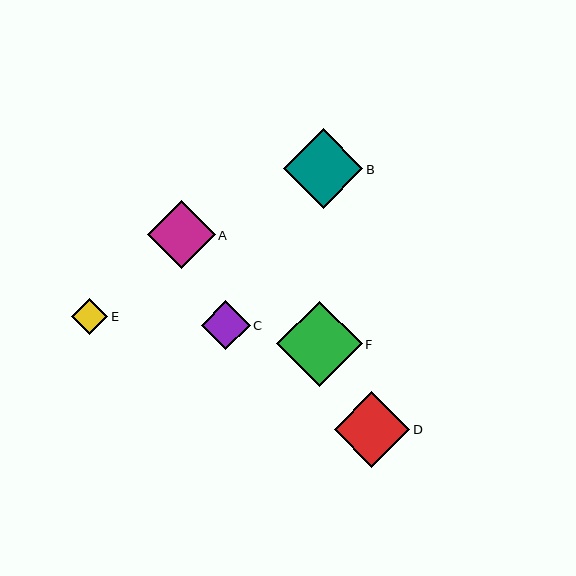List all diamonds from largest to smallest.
From largest to smallest: F, B, D, A, C, E.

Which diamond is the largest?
Diamond F is the largest with a size of approximately 86 pixels.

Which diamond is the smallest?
Diamond E is the smallest with a size of approximately 37 pixels.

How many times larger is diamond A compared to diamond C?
Diamond A is approximately 1.4 times the size of diamond C.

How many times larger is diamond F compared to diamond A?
Diamond F is approximately 1.3 times the size of diamond A.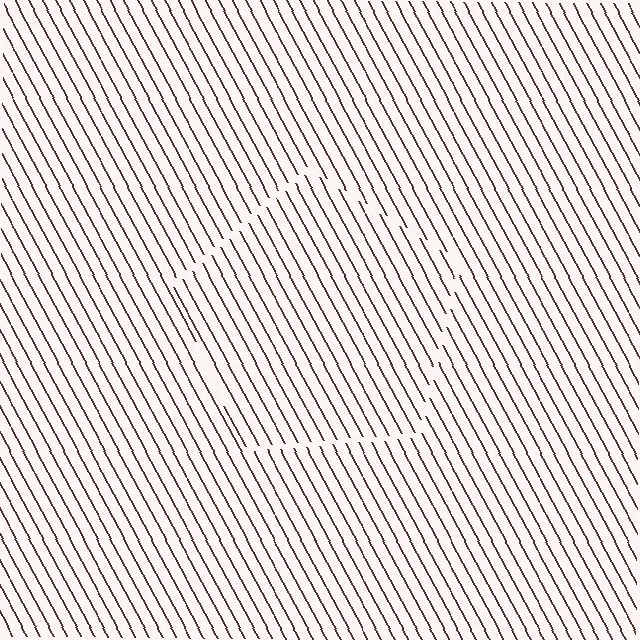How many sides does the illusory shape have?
5 sides — the line-ends trace a pentagon.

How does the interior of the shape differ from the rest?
The interior of the shape contains the same grating, shifted by half a period — the contour is defined by the phase discontinuity where line-ends from the inner and outer gratings abut.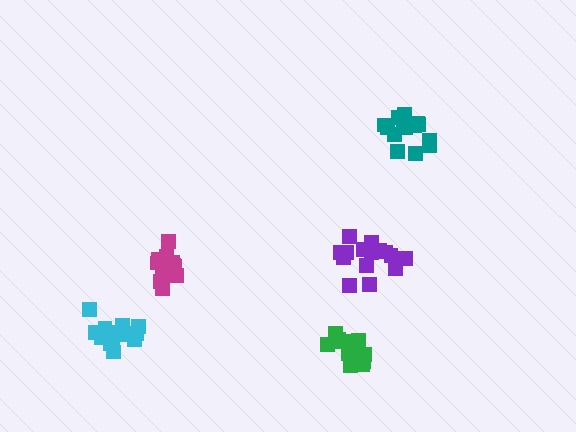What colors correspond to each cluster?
The clusters are colored: magenta, cyan, green, purple, teal.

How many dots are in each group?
Group 1: 15 dots, Group 2: 14 dots, Group 3: 15 dots, Group 4: 16 dots, Group 5: 15 dots (75 total).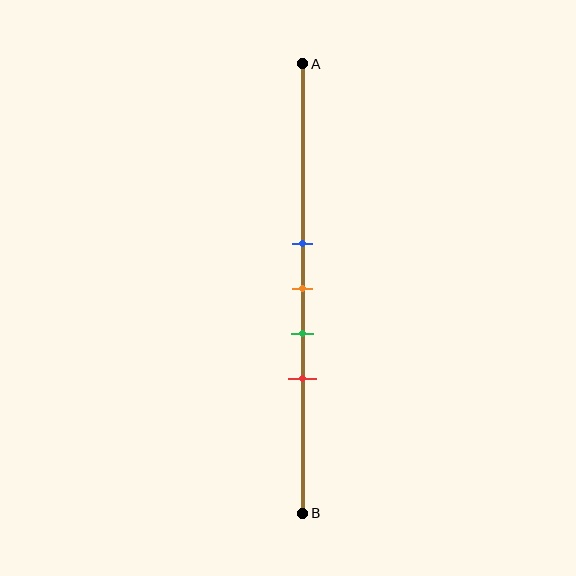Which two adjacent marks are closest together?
The blue and orange marks are the closest adjacent pair.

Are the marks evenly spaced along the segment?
Yes, the marks are approximately evenly spaced.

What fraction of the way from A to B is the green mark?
The green mark is approximately 60% (0.6) of the way from A to B.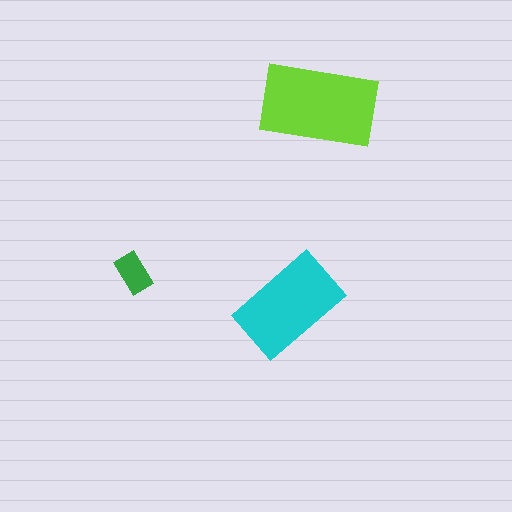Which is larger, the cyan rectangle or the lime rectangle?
The lime one.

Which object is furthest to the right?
The lime rectangle is rightmost.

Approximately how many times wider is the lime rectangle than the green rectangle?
About 3 times wider.